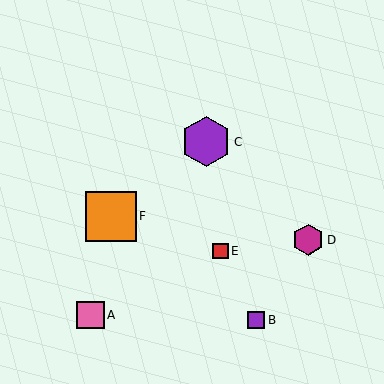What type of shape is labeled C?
Shape C is a purple hexagon.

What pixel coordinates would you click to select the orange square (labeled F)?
Click at (111, 216) to select the orange square F.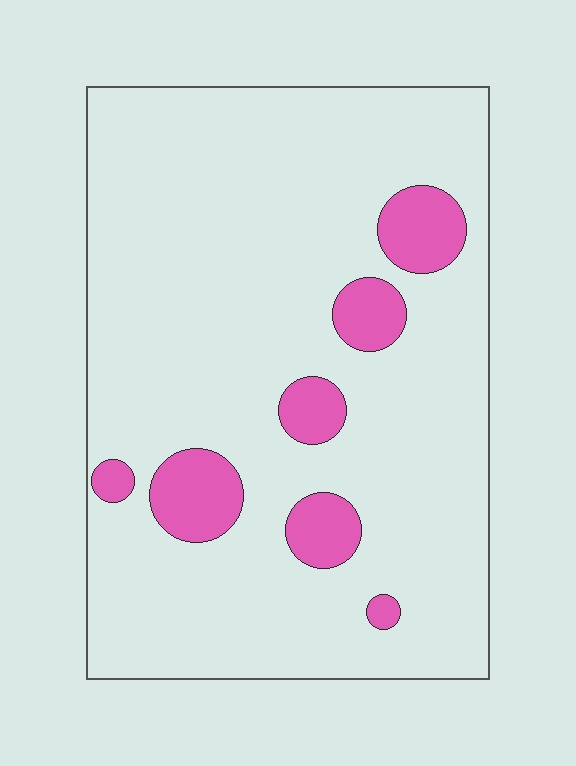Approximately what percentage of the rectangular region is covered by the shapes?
Approximately 10%.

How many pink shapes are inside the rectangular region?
7.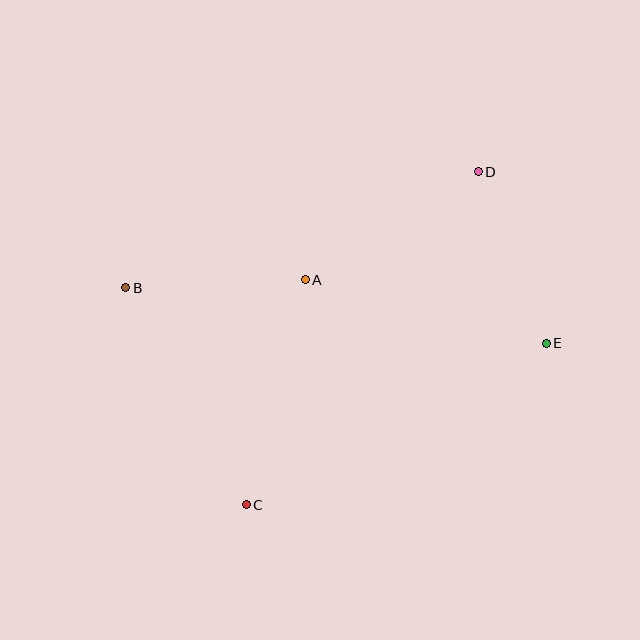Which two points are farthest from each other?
Points B and E are farthest from each other.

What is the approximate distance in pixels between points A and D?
The distance between A and D is approximately 204 pixels.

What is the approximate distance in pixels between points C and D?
The distance between C and D is approximately 406 pixels.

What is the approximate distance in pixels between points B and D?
The distance between B and D is approximately 371 pixels.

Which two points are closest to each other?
Points A and B are closest to each other.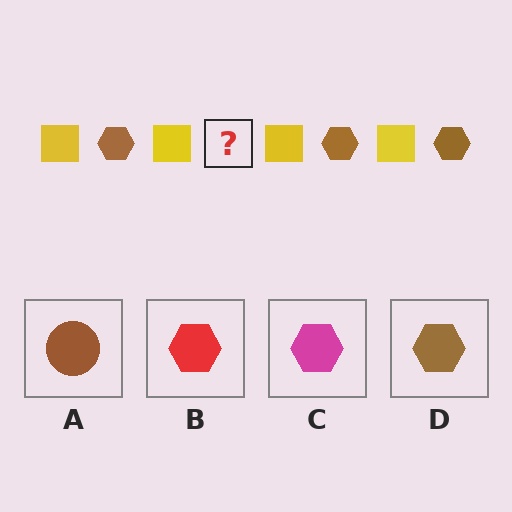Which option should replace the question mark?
Option D.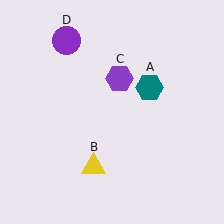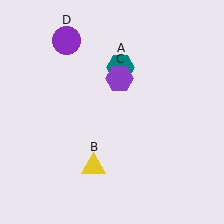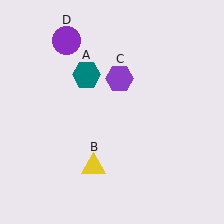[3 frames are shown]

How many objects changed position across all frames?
1 object changed position: teal hexagon (object A).